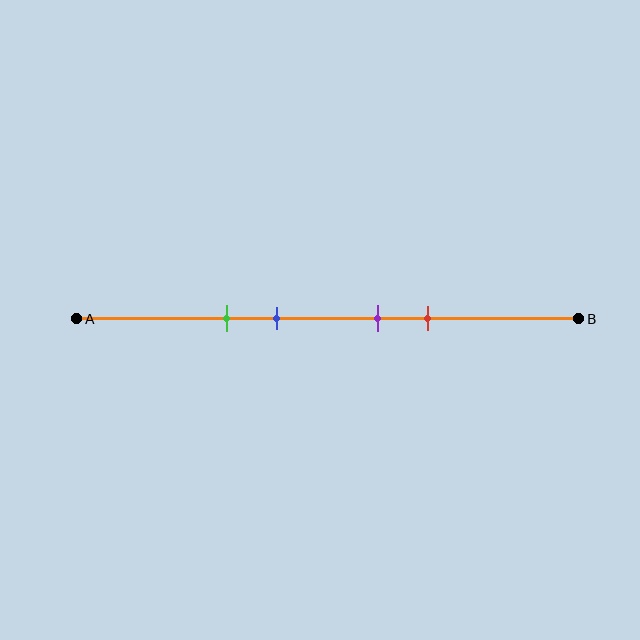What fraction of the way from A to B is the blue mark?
The blue mark is approximately 40% (0.4) of the way from A to B.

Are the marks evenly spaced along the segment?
No, the marks are not evenly spaced.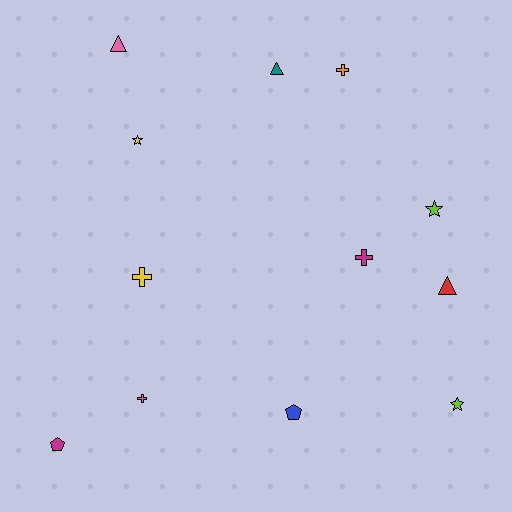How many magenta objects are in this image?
There are 2 magenta objects.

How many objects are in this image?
There are 12 objects.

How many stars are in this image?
There are 3 stars.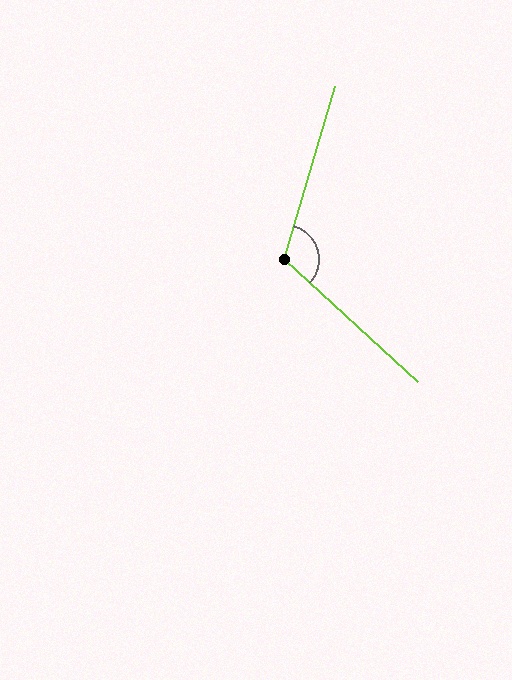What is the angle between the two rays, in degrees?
Approximately 116 degrees.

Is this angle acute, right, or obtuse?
It is obtuse.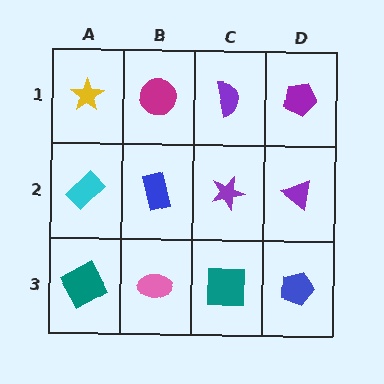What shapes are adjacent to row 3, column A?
A cyan rectangle (row 2, column A), a pink ellipse (row 3, column B).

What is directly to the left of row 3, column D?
A teal square.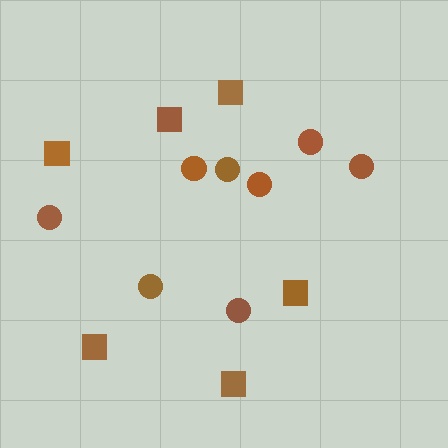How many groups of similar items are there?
There are 2 groups: one group of circles (8) and one group of squares (6).